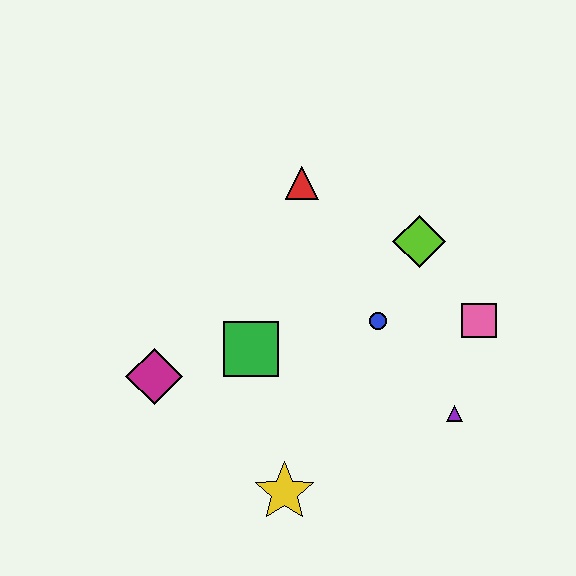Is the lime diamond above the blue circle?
Yes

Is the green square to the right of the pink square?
No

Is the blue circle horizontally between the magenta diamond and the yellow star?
No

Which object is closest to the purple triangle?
The pink square is closest to the purple triangle.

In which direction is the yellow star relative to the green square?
The yellow star is below the green square.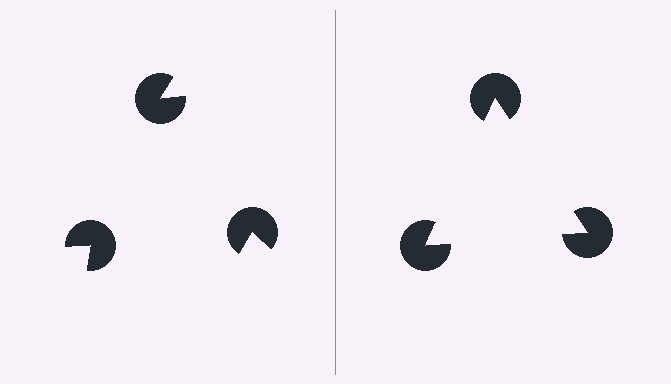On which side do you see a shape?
An illusory triangle appears on the right side. On the left side the wedge cuts are rotated, so no coherent shape forms.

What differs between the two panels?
The pac-man discs are positioned identically on both sides; only the wedge orientations differ. On the right they align to a triangle; on the left they are misaligned.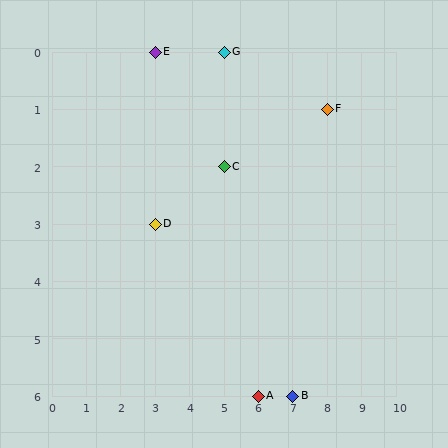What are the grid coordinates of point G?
Point G is at grid coordinates (5, 0).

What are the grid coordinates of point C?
Point C is at grid coordinates (5, 2).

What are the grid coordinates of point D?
Point D is at grid coordinates (3, 3).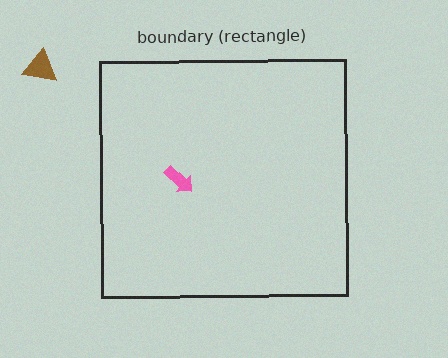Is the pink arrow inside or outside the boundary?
Inside.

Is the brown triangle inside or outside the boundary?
Outside.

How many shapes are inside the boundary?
1 inside, 1 outside.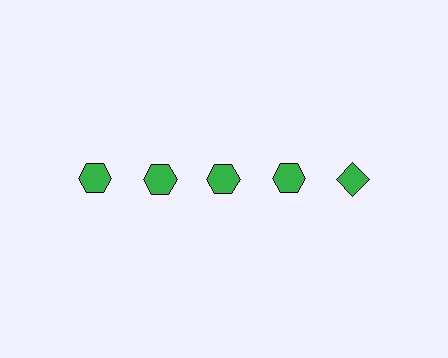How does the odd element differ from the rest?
It has a different shape: diamond instead of hexagon.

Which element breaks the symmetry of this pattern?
The green diamond in the top row, rightmost column breaks the symmetry. All other shapes are green hexagons.